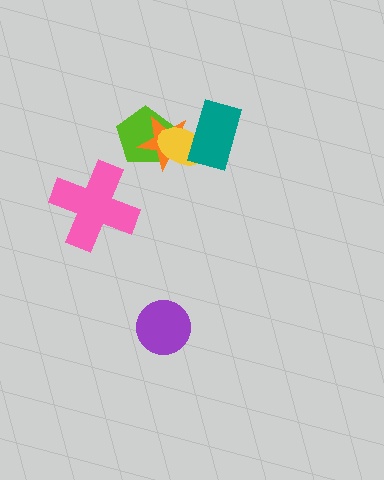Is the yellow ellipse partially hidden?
Yes, it is partially covered by another shape.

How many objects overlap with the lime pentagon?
2 objects overlap with the lime pentagon.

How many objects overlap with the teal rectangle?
2 objects overlap with the teal rectangle.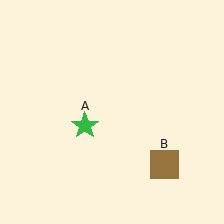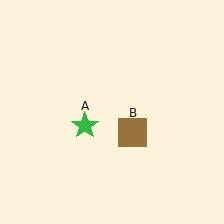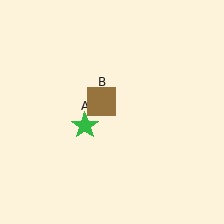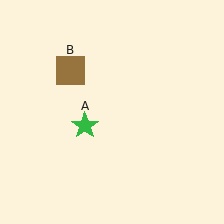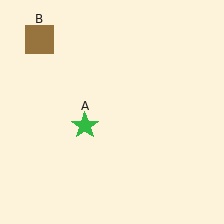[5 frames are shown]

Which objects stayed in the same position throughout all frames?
Green star (object A) remained stationary.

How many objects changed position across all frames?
1 object changed position: brown square (object B).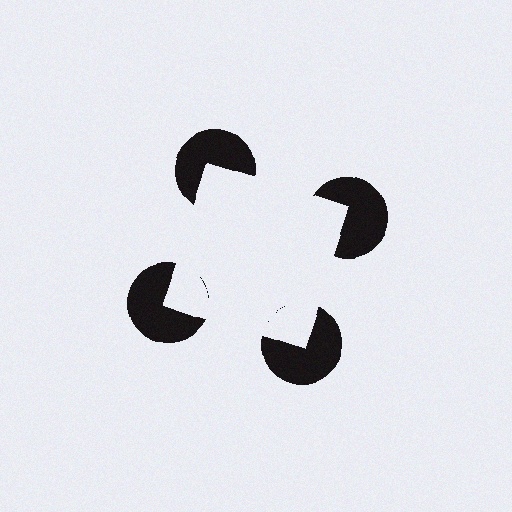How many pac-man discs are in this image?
There are 4 — one at each vertex of the illusory square.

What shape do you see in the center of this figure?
An illusory square — its edges are inferred from the aligned wedge cuts in the pac-man discs, not physically drawn.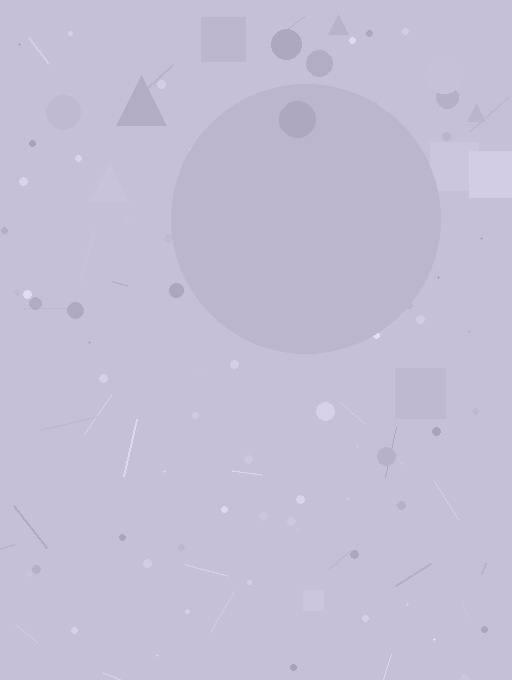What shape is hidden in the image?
A circle is hidden in the image.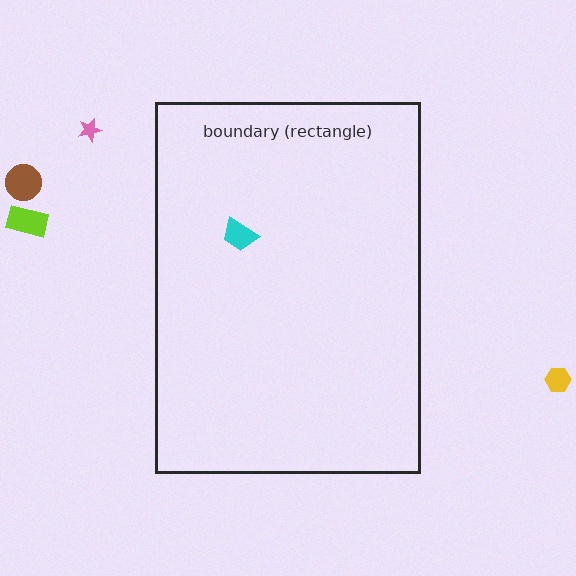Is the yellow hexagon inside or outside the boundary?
Outside.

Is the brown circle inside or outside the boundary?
Outside.